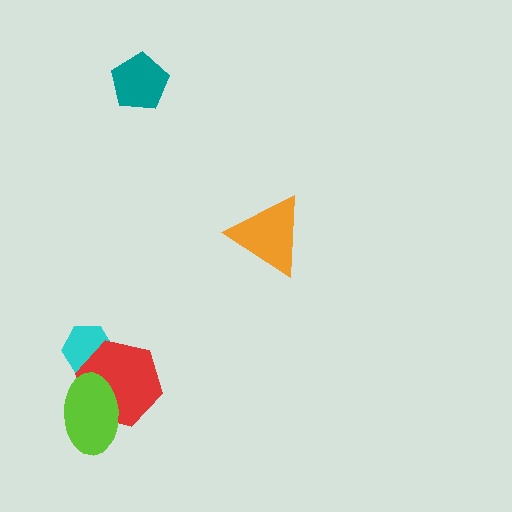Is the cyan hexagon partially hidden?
Yes, it is partially covered by another shape.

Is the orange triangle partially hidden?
No, no other shape covers it.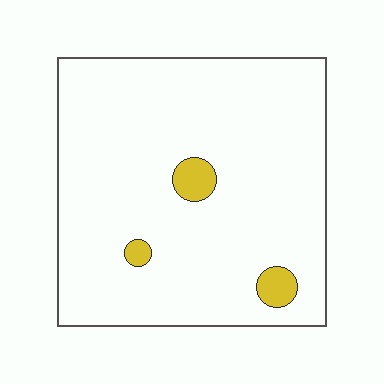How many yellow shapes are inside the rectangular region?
3.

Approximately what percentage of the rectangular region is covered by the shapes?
Approximately 5%.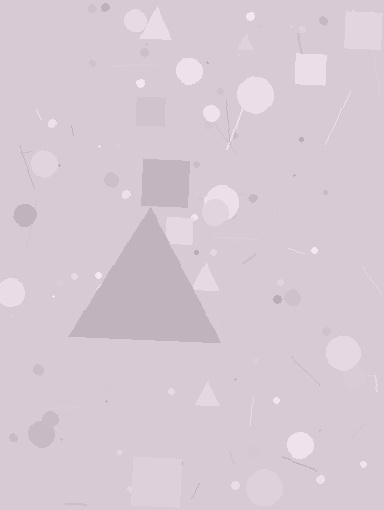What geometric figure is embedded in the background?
A triangle is embedded in the background.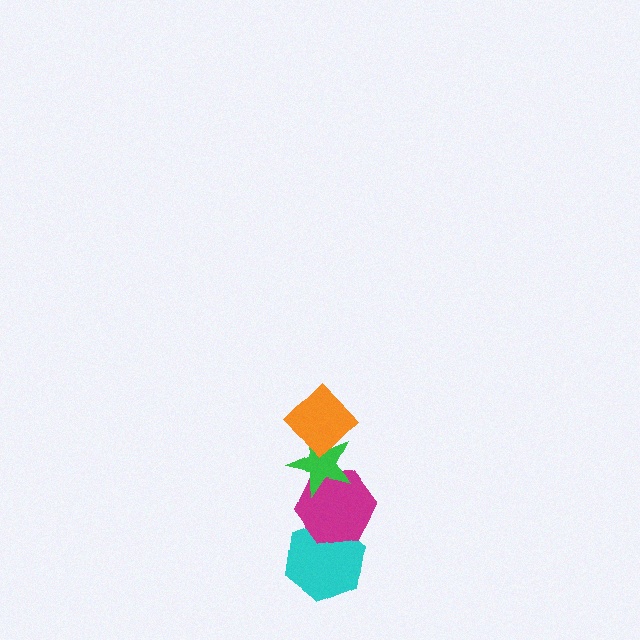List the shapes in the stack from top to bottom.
From top to bottom: the orange diamond, the green star, the magenta hexagon, the cyan hexagon.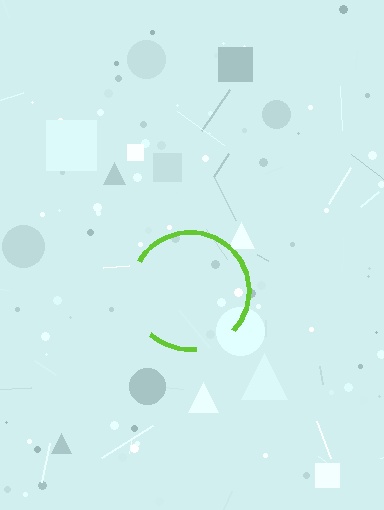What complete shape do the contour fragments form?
The contour fragments form a circle.